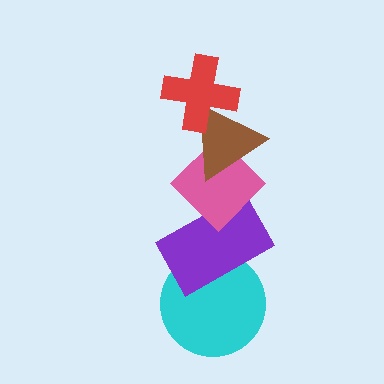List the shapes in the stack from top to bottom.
From top to bottom: the red cross, the brown triangle, the pink diamond, the purple rectangle, the cyan circle.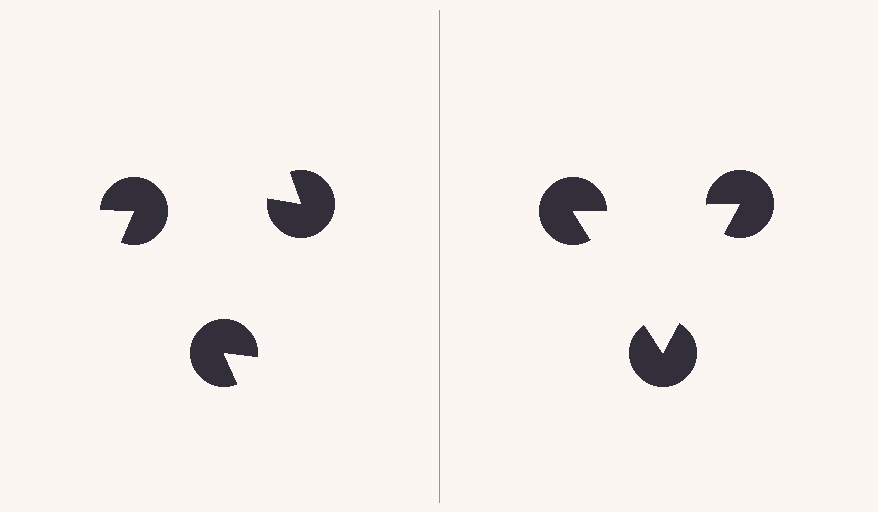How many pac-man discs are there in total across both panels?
6 — 3 on each side.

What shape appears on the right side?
An illusory triangle.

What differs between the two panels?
The pac-man discs are positioned identically on both sides; only the wedge orientations differ. On the right they align to a triangle; on the left they are misaligned.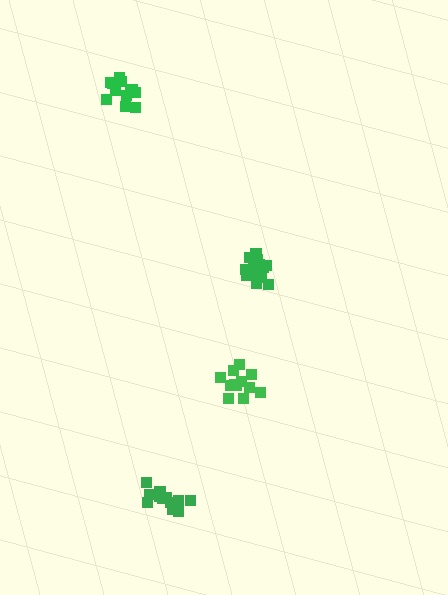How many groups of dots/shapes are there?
There are 4 groups.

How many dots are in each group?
Group 1: 12 dots, Group 2: 12 dots, Group 3: 12 dots, Group 4: 18 dots (54 total).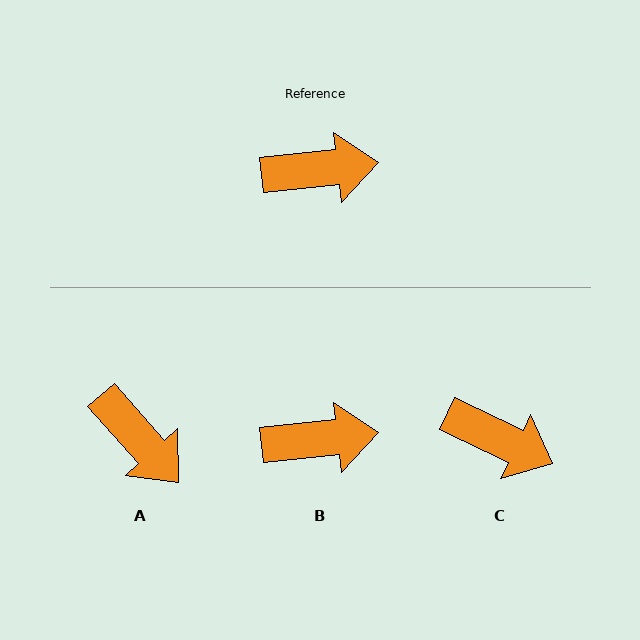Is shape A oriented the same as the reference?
No, it is off by about 54 degrees.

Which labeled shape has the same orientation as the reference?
B.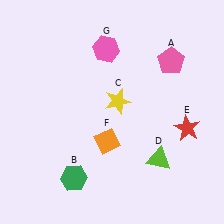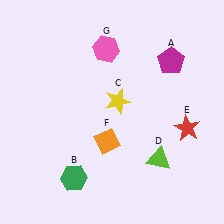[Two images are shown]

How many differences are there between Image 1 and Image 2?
There is 1 difference between the two images.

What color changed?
The pentagon (A) changed from pink in Image 1 to magenta in Image 2.